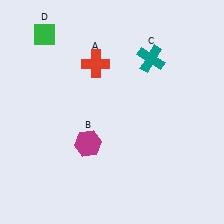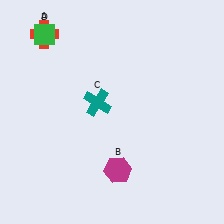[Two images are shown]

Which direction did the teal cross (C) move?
The teal cross (C) moved left.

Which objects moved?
The objects that moved are: the red cross (A), the magenta hexagon (B), the teal cross (C).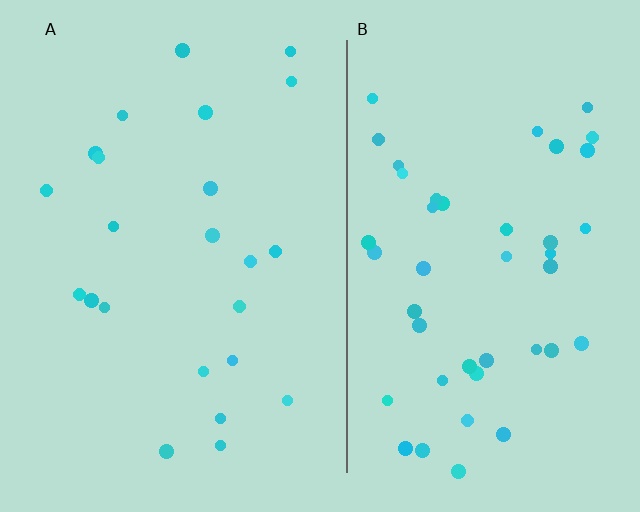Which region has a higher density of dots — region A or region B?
B (the right).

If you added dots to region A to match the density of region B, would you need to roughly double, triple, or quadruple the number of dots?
Approximately double.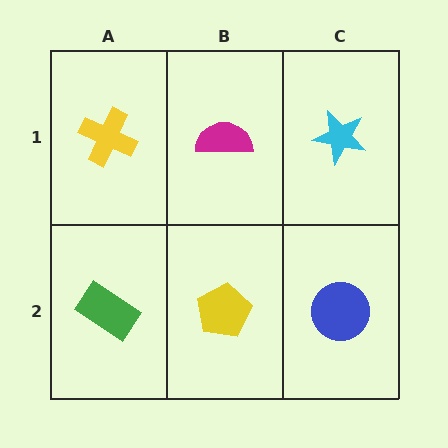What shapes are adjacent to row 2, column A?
A yellow cross (row 1, column A), a yellow pentagon (row 2, column B).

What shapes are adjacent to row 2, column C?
A cyan star (row 1, column C), a yellow pentagon (row 2, column B).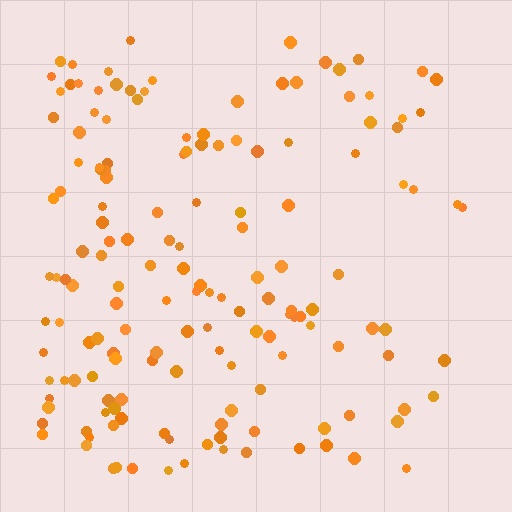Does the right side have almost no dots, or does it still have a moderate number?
Still a moderate number, just noticeably fewer than the left.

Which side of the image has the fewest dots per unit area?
The right.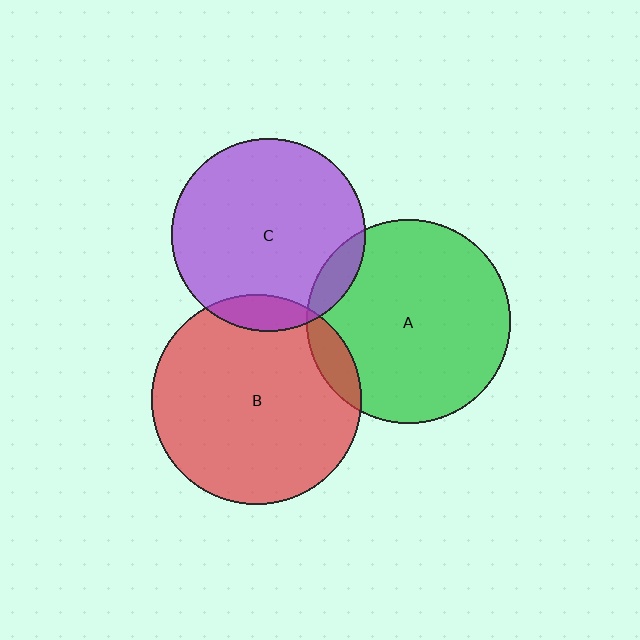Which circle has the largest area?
Circle B (red).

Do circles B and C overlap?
Yes.